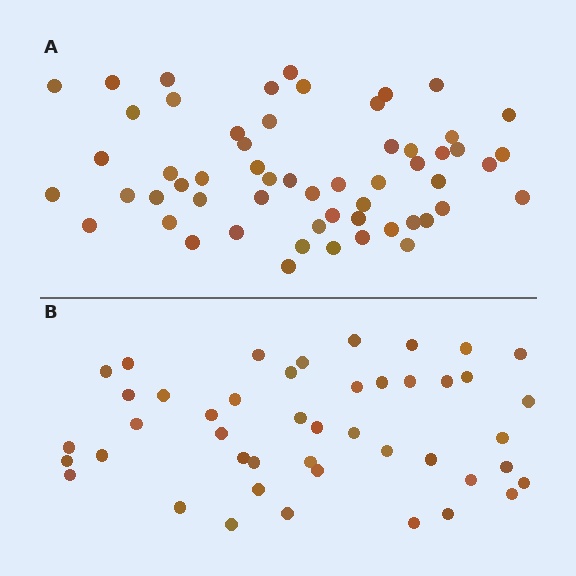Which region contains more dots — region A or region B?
Region A (the top region) has more dots.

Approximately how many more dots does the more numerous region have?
Region A has roughly 12 or so more dots than region B.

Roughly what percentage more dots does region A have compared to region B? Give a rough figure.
About 25% more.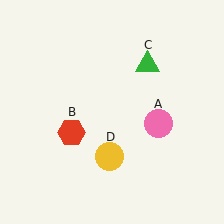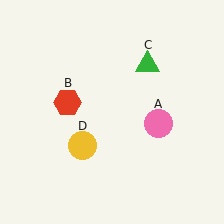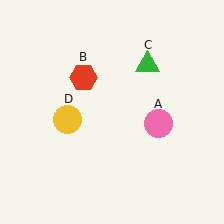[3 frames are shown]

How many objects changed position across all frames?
2 objects changed position: red hexagon (object B), yellow circle (object D).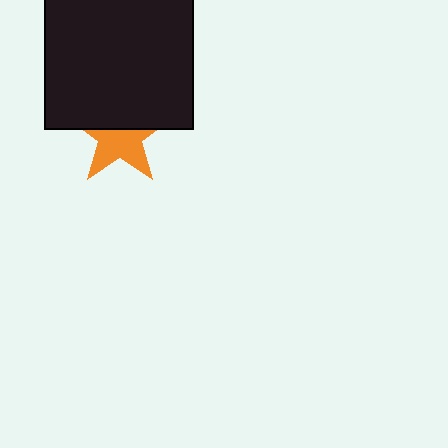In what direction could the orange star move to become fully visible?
The orange star could move down. That would shift it out from behind the black square entirely.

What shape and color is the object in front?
The object in front is a black square.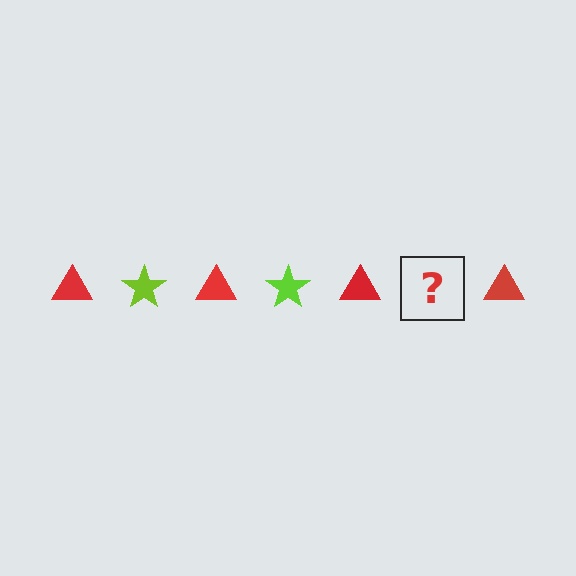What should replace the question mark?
The question mark should be replaced with a lime star.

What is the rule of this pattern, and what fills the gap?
The rule is that the pattern alternates between red triangle and lime star. The gap should be filled with a lime star.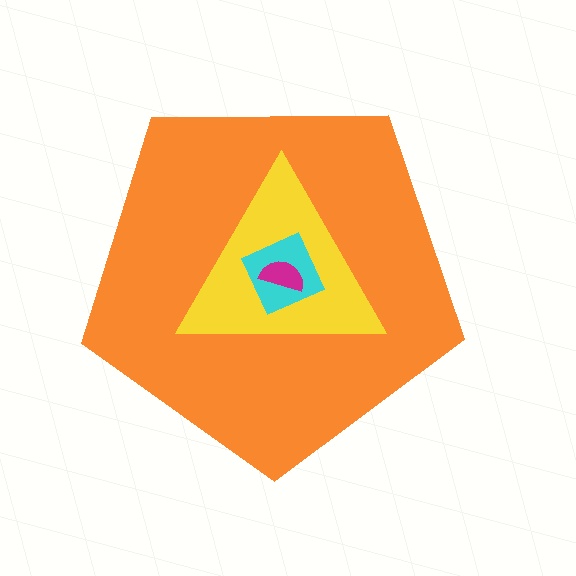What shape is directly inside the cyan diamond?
The magenta semicircle.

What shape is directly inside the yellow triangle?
The cyan diamond.